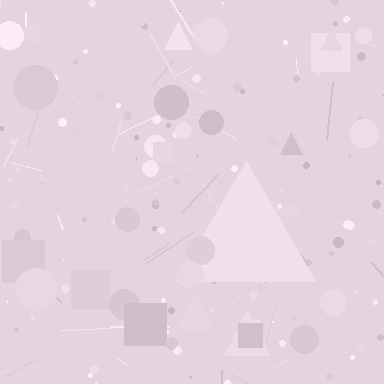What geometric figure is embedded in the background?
A triangle is embedded in the background.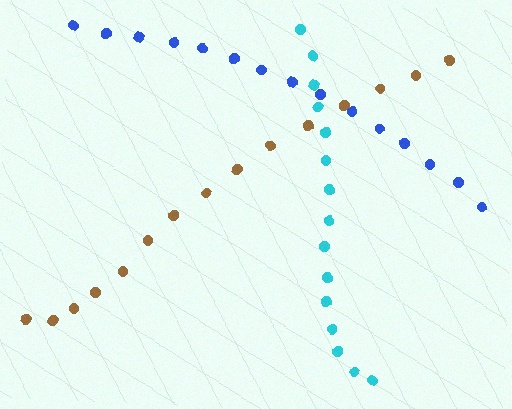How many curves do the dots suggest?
There are 3 distinct paths.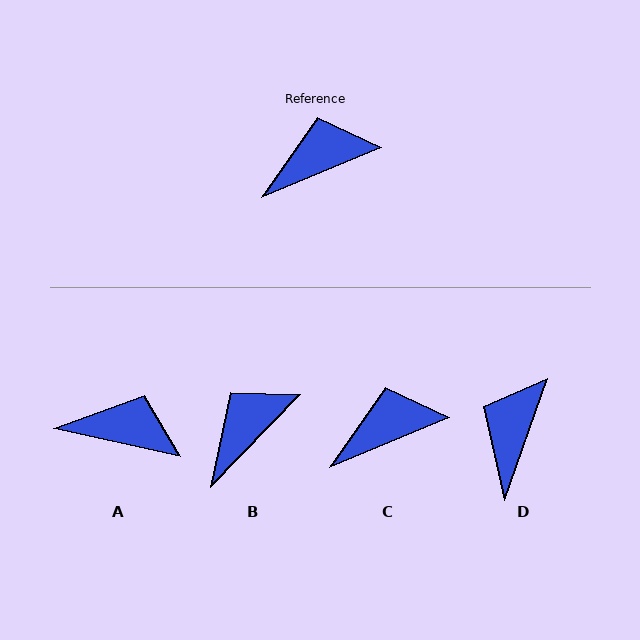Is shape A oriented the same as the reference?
No, it is off by about 35 degrees.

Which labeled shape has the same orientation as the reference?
C.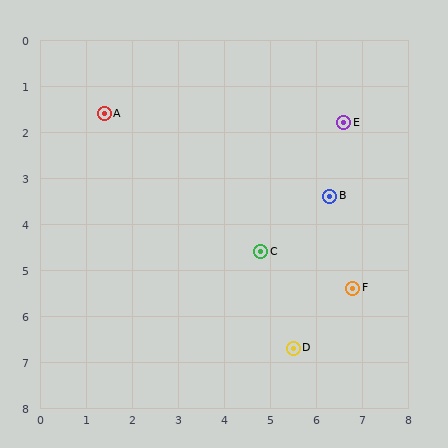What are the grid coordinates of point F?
Point F is at approximately (6.8, 5.4).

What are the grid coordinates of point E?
Point E is at approximately (6.6, 1.8).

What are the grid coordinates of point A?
Point A is at approximately (1.4, 1.6).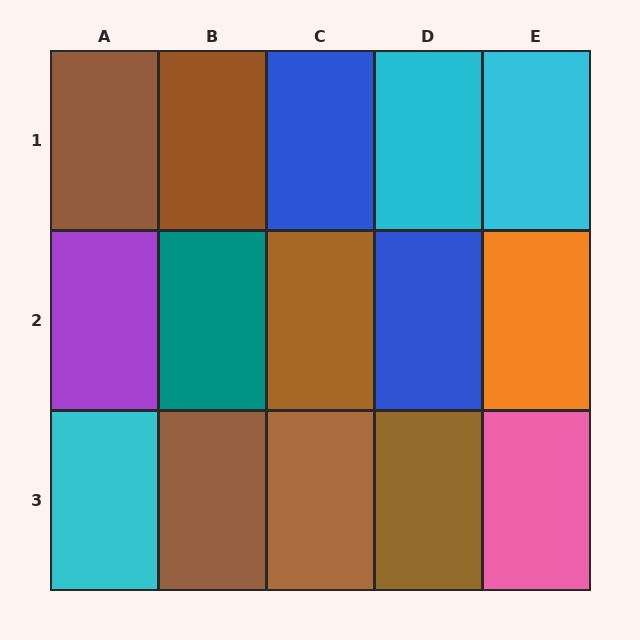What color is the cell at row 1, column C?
Blue.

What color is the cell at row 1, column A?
Brown.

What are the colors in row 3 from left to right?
Cyan, brown, brown, brown, pink.